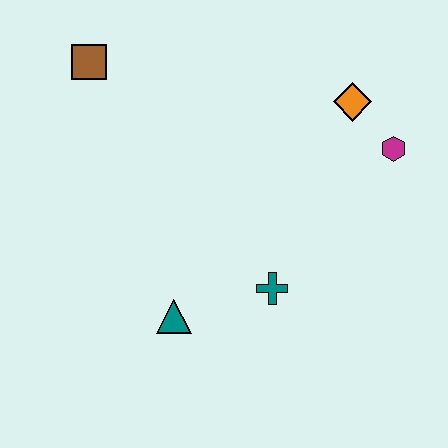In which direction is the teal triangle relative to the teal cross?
The teal triangle is to the left of the teal cross.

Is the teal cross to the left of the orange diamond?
Yes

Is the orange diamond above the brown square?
No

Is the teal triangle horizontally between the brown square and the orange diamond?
Yes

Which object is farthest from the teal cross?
The brown square is farthest from the teal cross.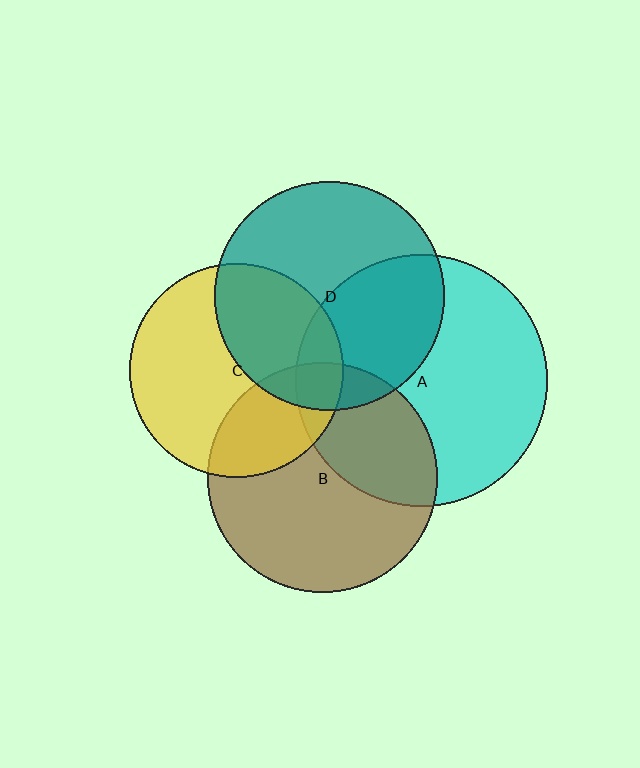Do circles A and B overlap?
Yes.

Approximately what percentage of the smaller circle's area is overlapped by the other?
Approximately 35%.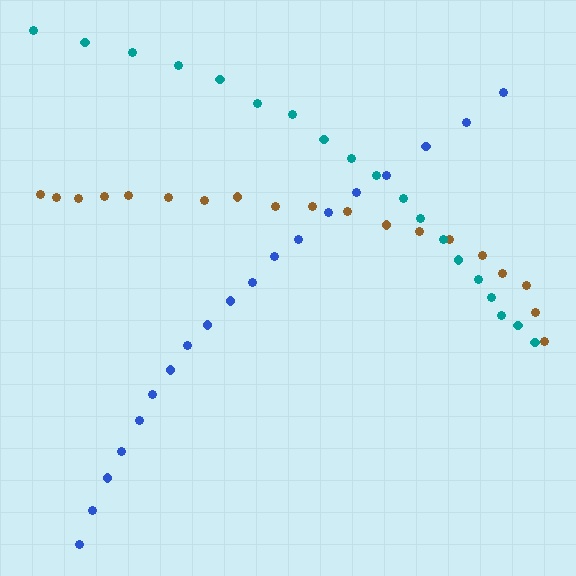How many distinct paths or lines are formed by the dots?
There are 3 distinct paths.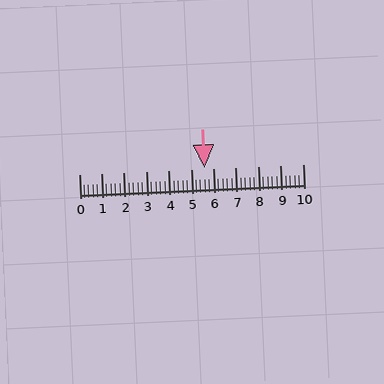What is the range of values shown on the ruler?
The ruler shows values from 0 to 10.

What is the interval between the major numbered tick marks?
The major tick marks are spaced 1 units apart.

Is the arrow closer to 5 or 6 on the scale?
The arrow is closer to 6.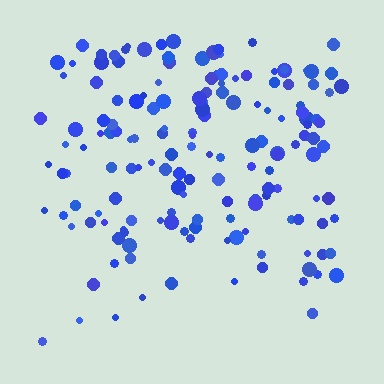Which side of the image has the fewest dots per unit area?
The bottom.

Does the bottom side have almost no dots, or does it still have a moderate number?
Still a moderate number, just noticeably fewer than the top.